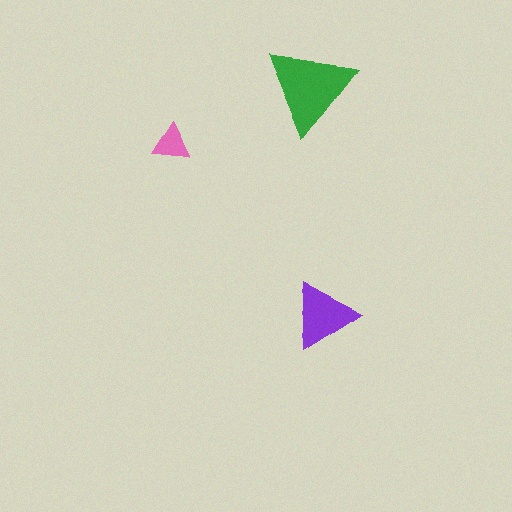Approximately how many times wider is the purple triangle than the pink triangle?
About 1.5 times wider.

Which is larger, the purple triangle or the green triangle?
The green one.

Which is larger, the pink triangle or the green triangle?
The green one.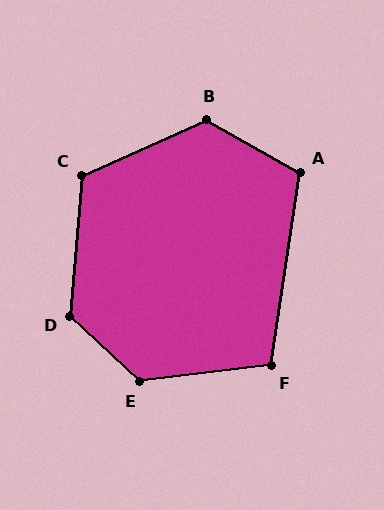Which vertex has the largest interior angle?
E, at approximately 130 degrees.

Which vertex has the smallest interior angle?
F, at approximately 105 degrees.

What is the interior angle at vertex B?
Approximately 126 degrees (obtuse).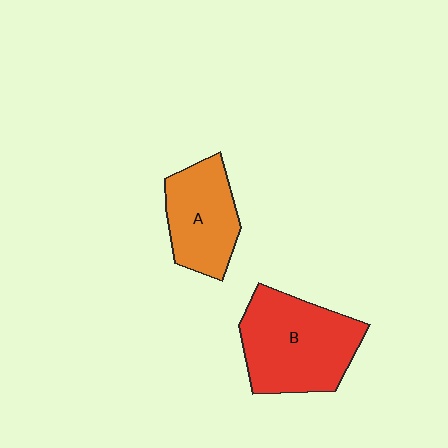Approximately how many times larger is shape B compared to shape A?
Approximately 1.4 times.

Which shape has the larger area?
Shape B (red).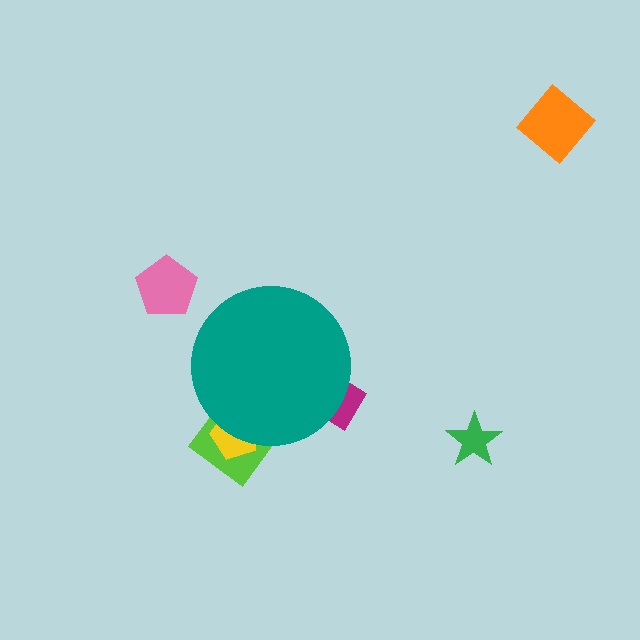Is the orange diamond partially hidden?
No, the orange diamond is fully visible.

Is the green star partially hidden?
No, the green star is fully visible.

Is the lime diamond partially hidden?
Yes, the lime diamond is partially hidden behind the teal circle.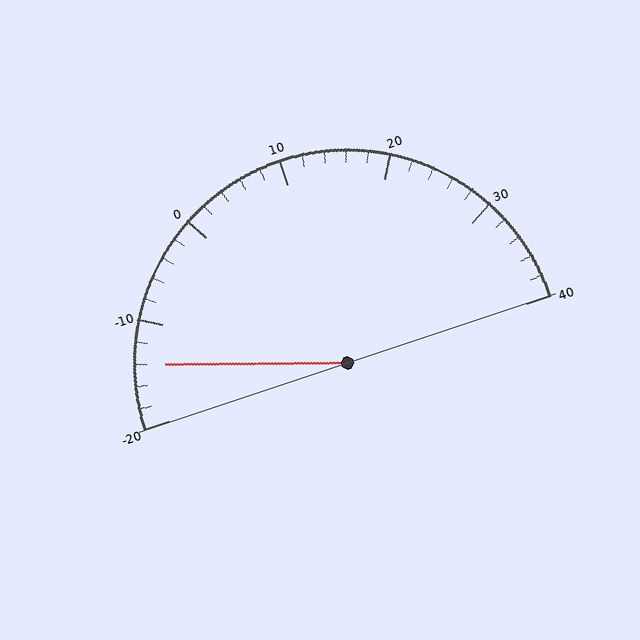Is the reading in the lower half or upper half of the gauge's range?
The reading is in the lower half of the range (-20 to 40).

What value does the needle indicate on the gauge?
The needle indicates approximately -14.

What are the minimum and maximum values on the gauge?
The gauge ranges from -20 to 40.